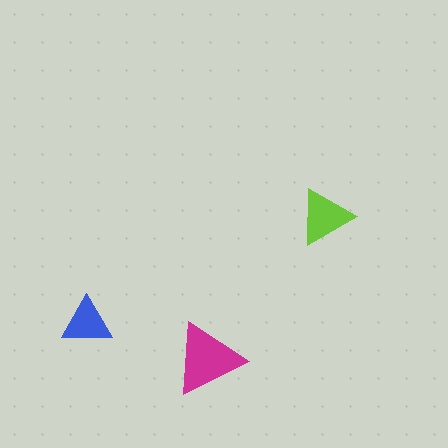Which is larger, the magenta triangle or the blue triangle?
The magenta one.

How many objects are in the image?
There are 3 objects in the image.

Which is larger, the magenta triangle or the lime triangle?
The magenta one.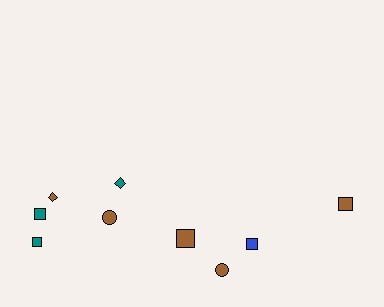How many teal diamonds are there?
There is 1 teal diamond.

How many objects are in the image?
There are 9 objects.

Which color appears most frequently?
Brown, with 5 objects.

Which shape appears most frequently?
Square, with 5 objects.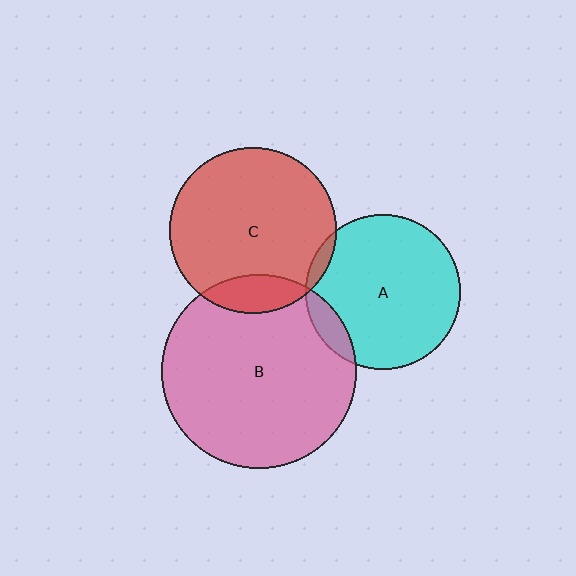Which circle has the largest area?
Circle B (pink).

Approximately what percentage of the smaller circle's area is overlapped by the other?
Approximately 10%.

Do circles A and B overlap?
Yes.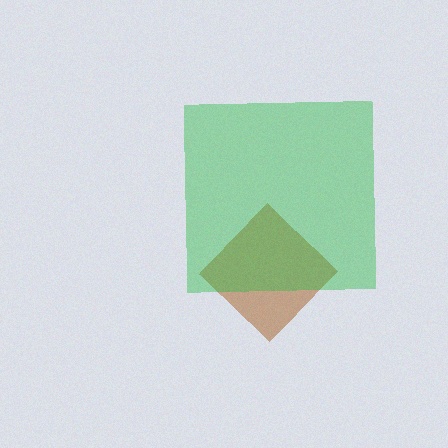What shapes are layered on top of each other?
The layered shapes are: a brown diamond, a green square.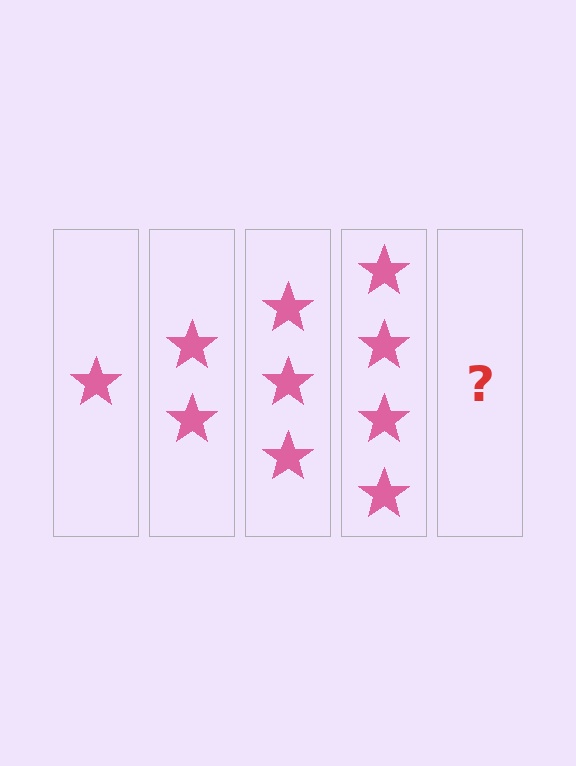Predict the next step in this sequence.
The next step is 5 stars.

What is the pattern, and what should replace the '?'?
The pattern is that each step adds one more star. The '?' should be 5 stars.